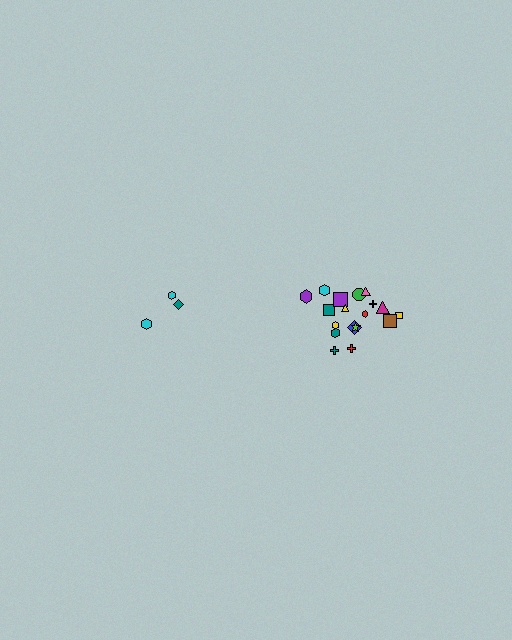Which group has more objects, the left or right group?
The right group.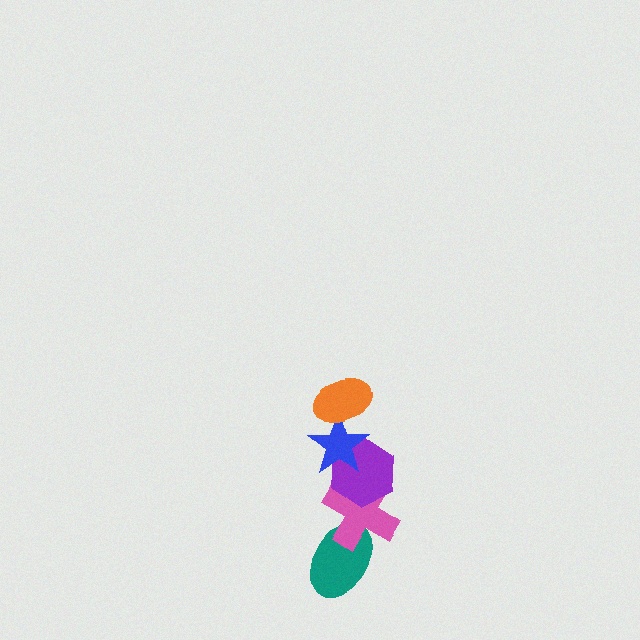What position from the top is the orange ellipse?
The orange ellipse is 1st from the top.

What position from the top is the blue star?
The blue star is 2nd from the top.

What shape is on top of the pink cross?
The purple hexagon is on top of the pink cross.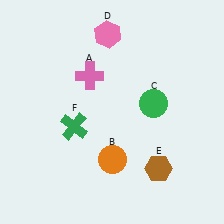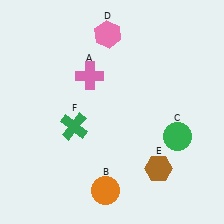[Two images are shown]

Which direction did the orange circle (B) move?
The orange circle (B) moved down.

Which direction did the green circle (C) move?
The green circle (C) moved down.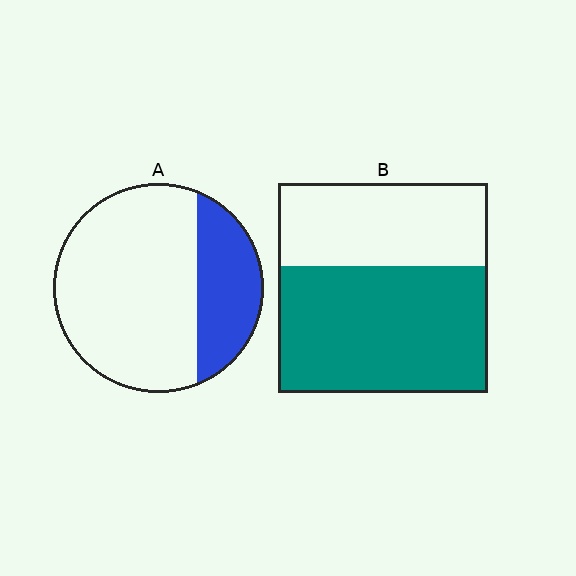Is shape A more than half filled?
No.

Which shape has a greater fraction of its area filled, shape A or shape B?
Shape B.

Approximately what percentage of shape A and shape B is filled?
A is approximately 25% and B is approximately 60%.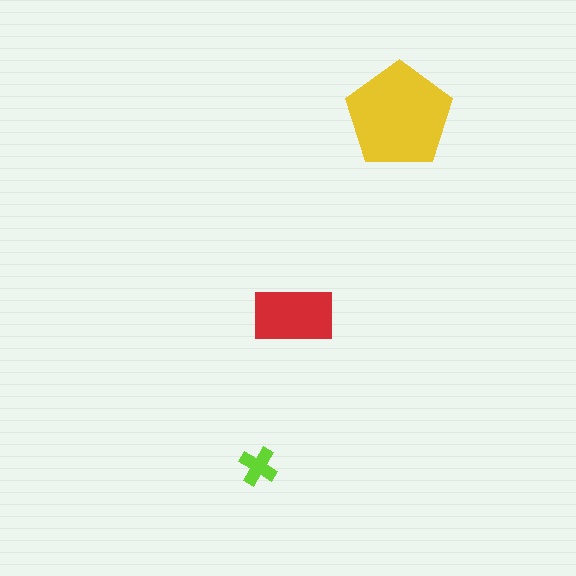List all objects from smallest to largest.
The lime cross, the red rectangle, the yellow pentagon.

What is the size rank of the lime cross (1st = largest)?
3rd.